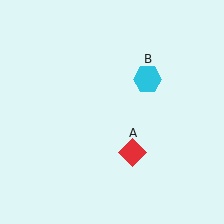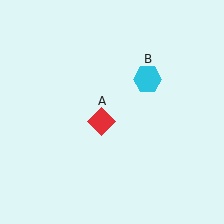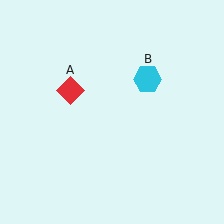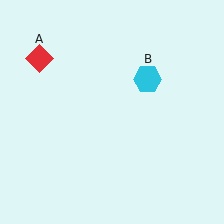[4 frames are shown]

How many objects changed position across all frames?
1 object changed position: red diamond (object A).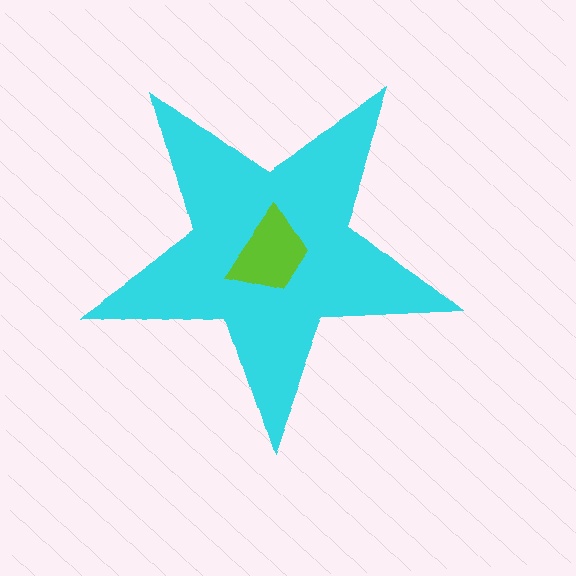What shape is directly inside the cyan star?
The lime trapezoid.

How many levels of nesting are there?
2.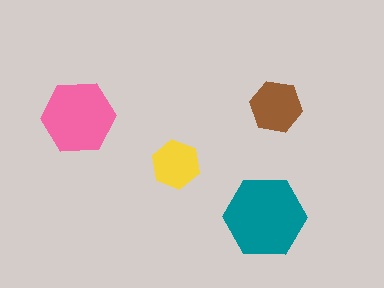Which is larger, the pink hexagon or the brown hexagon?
The pink one.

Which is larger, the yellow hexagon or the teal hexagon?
The teal one.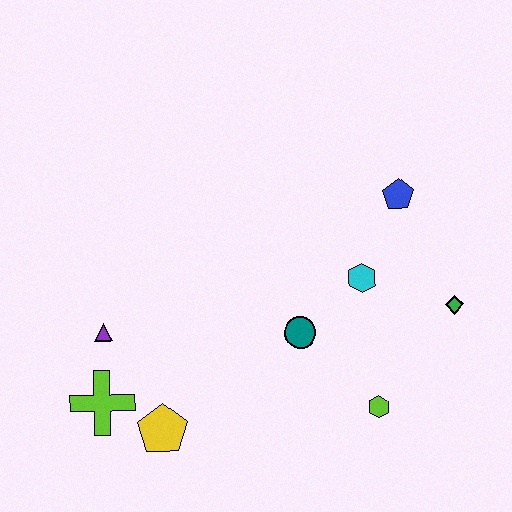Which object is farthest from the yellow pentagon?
The blue pentagon is farthest from the yellow pentagon.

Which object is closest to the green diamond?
The cyan hexagon is closest to the green diamond.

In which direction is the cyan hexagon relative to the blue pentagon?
The cyan hexagon is below the blue pentagon.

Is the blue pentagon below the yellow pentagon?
No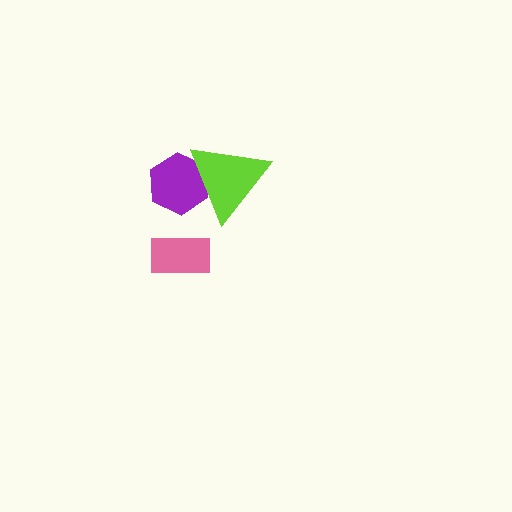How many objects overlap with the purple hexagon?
1 object overlaps with the purple hexagon.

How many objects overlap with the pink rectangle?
0 objects overlap with the pink rectangle.